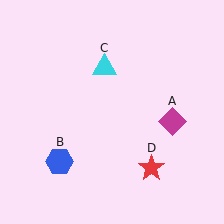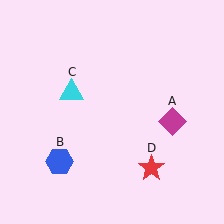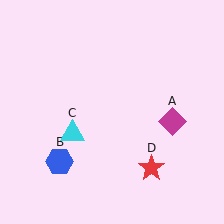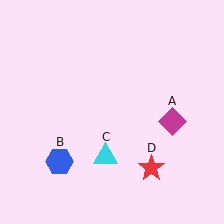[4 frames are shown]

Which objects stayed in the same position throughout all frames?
Magenta diamond (object A) and blue hexagon (object B) and red star (object D) remained stationary.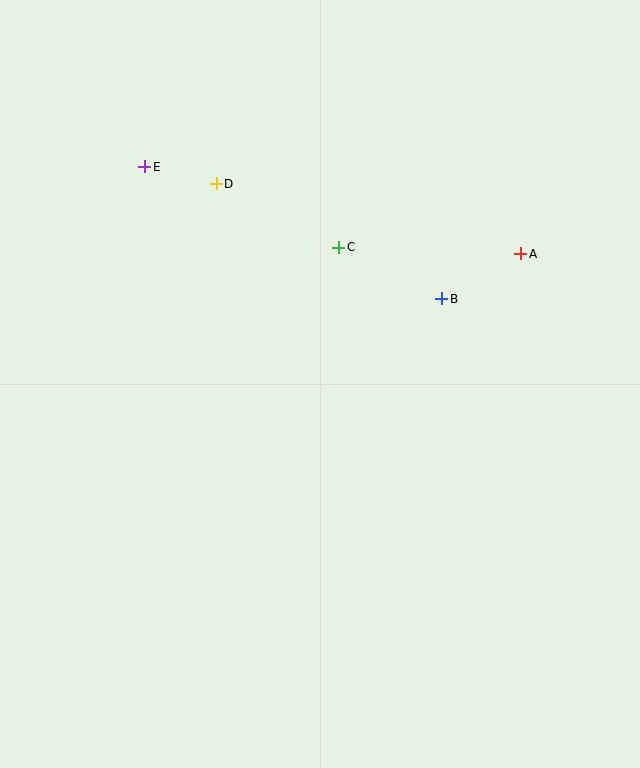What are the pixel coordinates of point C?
Point C is at (339, 247).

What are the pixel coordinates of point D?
Point D is at (216, 184).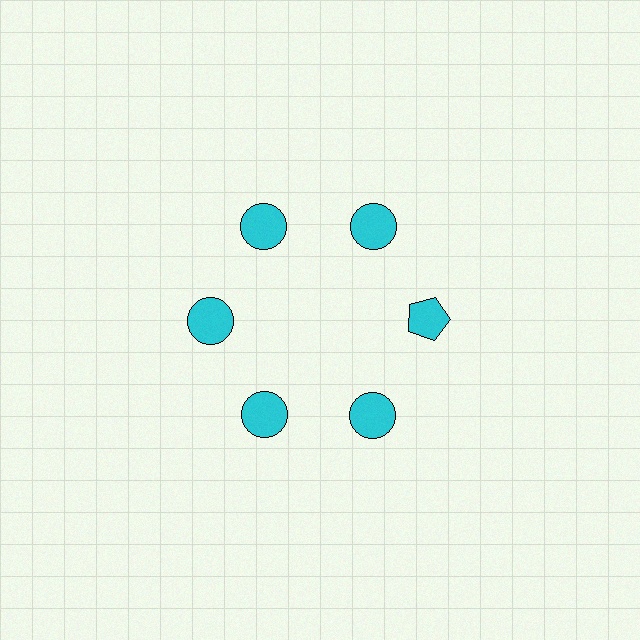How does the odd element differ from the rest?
It has a different shape: pentagon instead of circle.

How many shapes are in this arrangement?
There are 6 shapes arranged in a ring pattern.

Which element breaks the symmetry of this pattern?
The cyan pentagon at roughly the 3 o'clock position breaks the symmetry. All other shapes are cyan circles.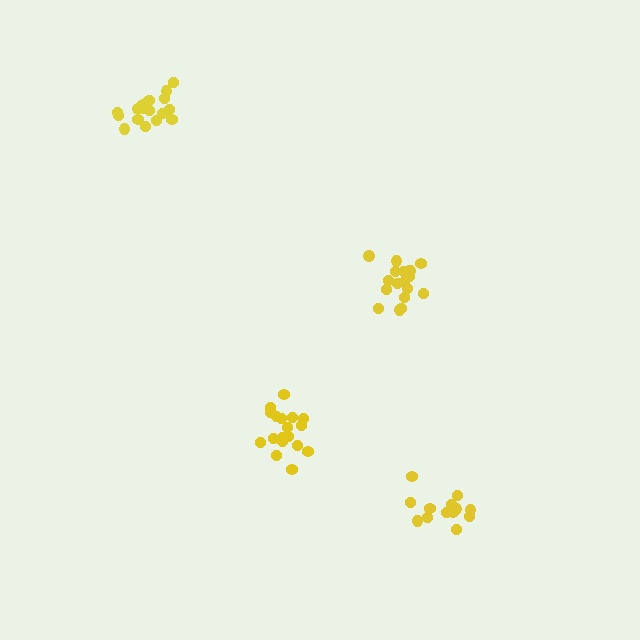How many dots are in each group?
Group 1: 19 dots, Group 2: 18 dots, Group 3: 18 dots, Group 4: 14 dots (69 total).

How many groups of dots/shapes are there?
There are 4 groups.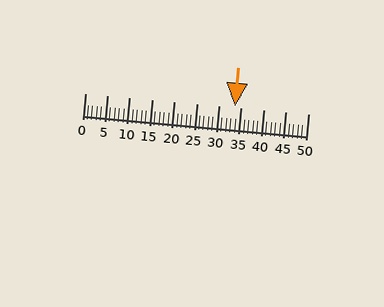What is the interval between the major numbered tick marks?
The major tick marks are spaced 5 units apart.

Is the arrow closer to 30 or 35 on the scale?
The arrow is closer to 35.